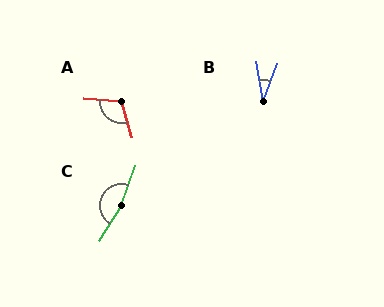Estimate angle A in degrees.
Approximately 111 degrees.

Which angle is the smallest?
B, at approximately 30 degrees.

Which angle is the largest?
C, at approximately 168 degrees.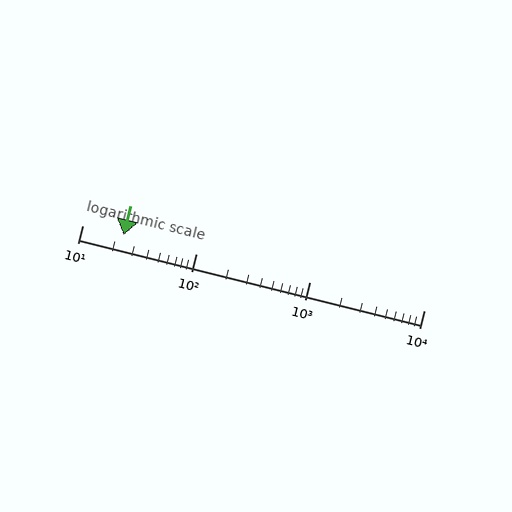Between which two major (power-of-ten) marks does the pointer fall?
The pointer is between 10 and 100.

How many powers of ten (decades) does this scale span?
The scale spans 3 decades, from 10 to 10000.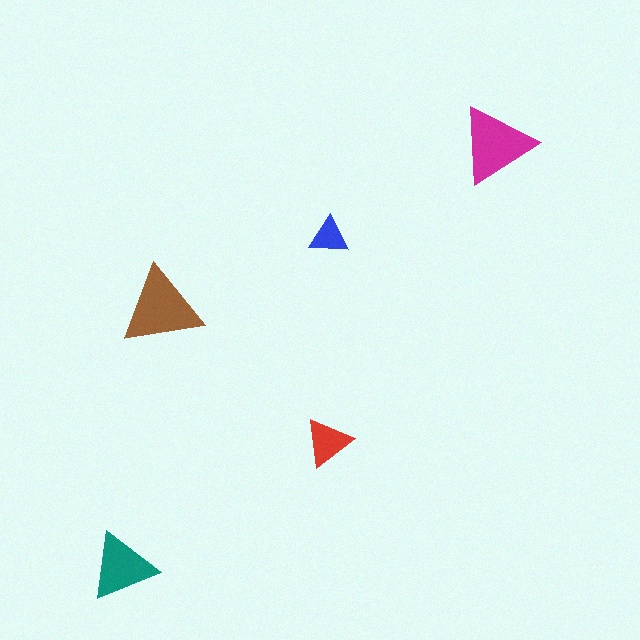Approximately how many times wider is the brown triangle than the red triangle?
About 1.5 times wider.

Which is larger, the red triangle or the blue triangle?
The red one.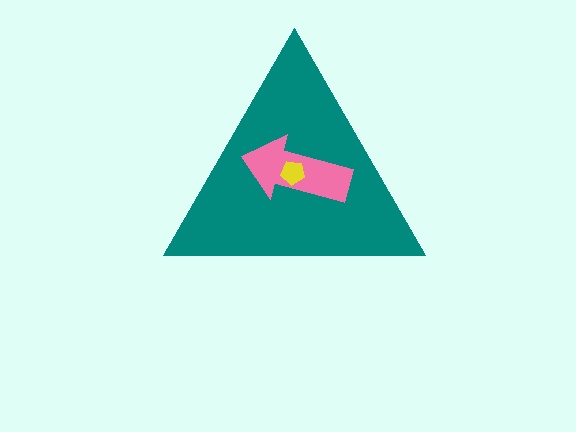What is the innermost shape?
The yellow pentagon.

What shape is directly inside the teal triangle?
The pink arrow.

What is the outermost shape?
The teal triangle.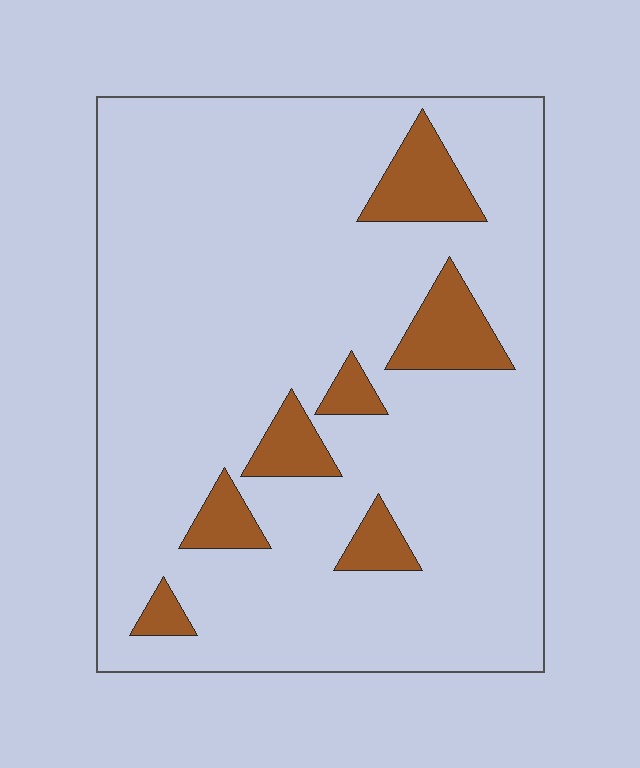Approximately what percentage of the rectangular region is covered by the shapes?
Approximately 10%.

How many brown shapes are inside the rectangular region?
7.